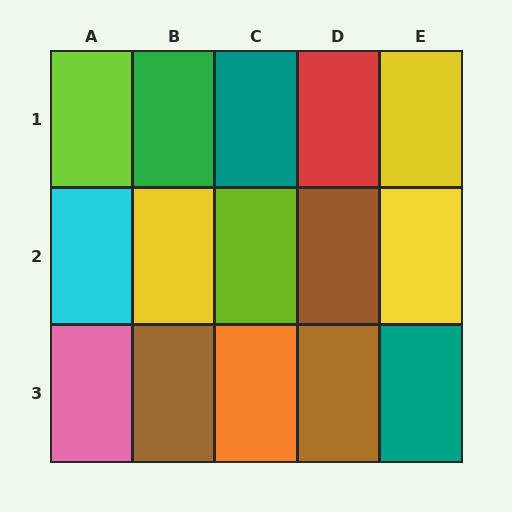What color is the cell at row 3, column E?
Teal.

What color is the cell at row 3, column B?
Brown.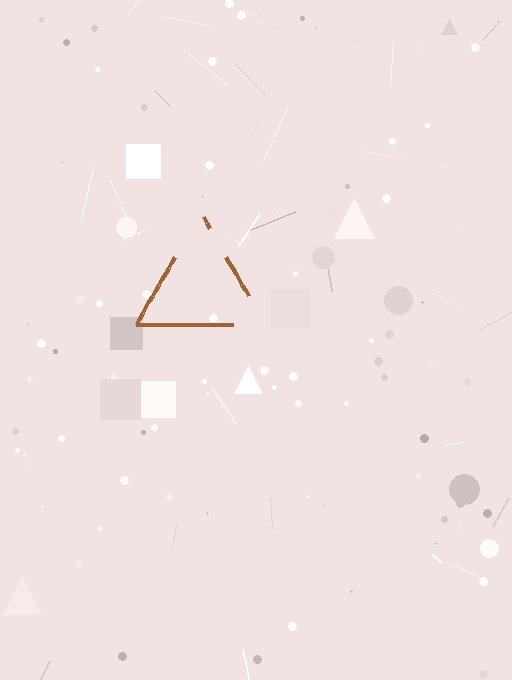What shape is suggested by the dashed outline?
The dashed outline suggests a triangle.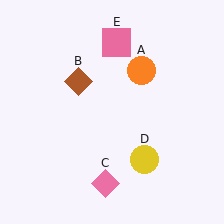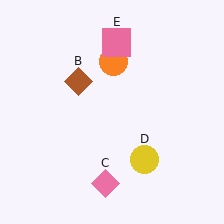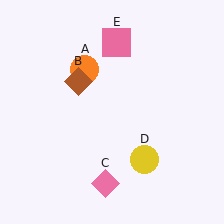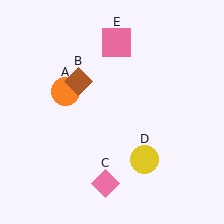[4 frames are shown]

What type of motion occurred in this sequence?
The orange circle (object A) rotated counterclockwise around the center of the scene.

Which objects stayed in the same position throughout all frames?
Brown diamond (object B) and pink diamond (object C) and yellow circle (object D) and pink square (object E) remained stationary.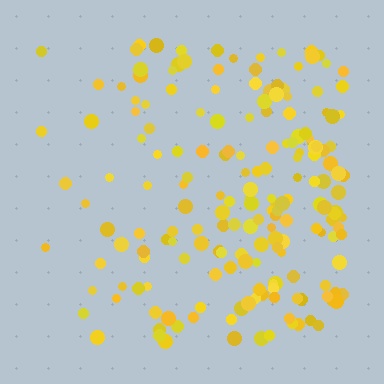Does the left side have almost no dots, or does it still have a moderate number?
Still a moderate number, just noticeably fewer than the right.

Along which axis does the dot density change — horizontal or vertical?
Horizontal.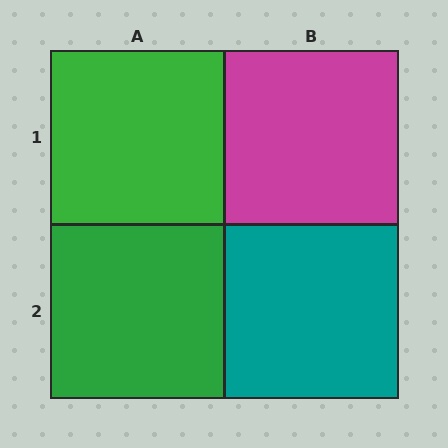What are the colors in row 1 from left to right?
Green, magenta.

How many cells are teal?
1 cell is teal.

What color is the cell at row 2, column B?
Teal.